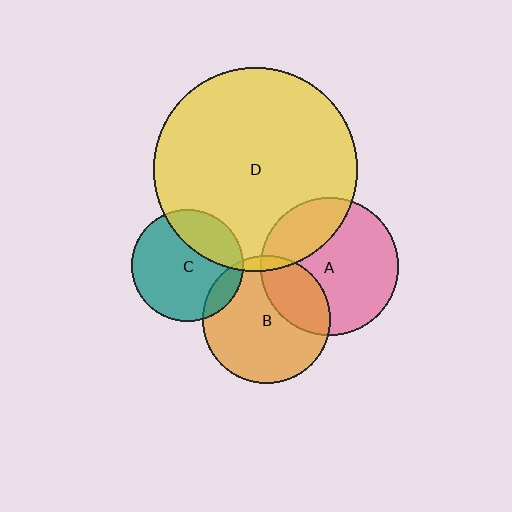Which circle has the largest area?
Circle D (yellow).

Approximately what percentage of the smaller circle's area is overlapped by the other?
Approximately 30%.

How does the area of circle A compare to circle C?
Approximately 1.5 times.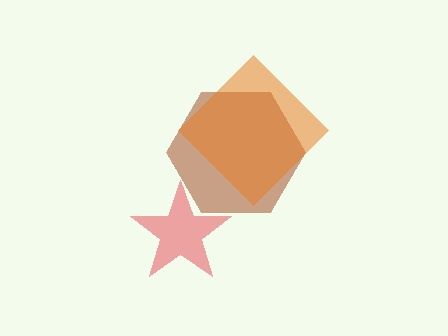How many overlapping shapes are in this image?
There are 3 overlapping shapes in the image.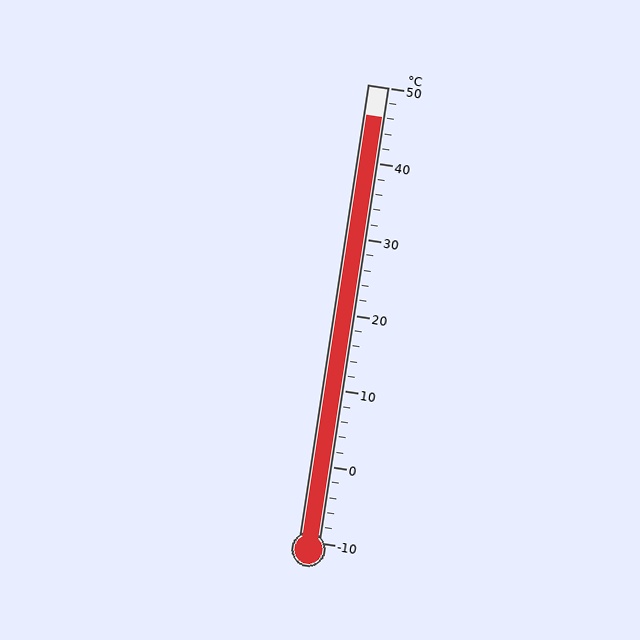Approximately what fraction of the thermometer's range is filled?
The thermometer is filled to approximately 95% of its range.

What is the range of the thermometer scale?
The thermometer scale ranges from -10°C to 50°C.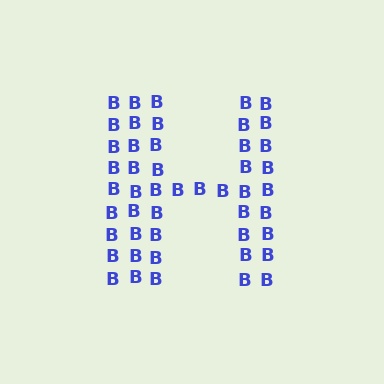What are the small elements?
The small elements are letter B's.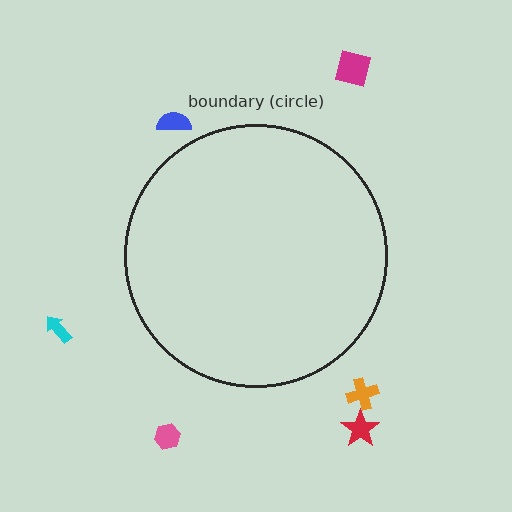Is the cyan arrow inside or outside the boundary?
Outside.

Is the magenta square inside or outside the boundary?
Outside.